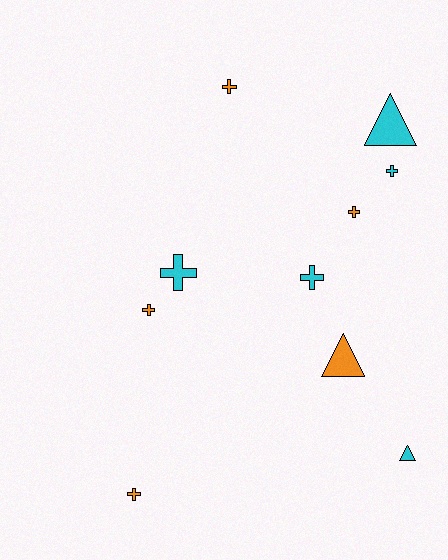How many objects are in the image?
There are 10 objects.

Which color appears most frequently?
Cyan, with 5 objects.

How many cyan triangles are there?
There are 2 cyan triangles.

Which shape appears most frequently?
Cross, with 7 objects.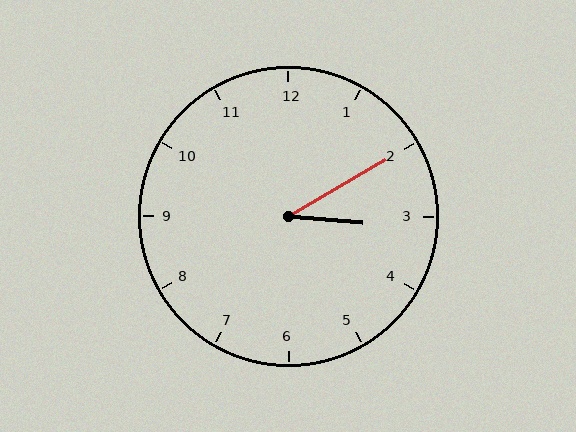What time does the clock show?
3:10.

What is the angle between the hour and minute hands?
Approximately 35 degrees.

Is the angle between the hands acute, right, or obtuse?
It is acute.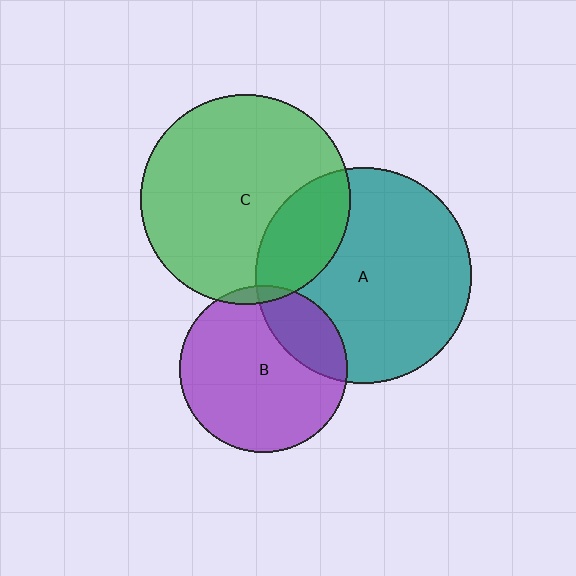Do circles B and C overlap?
Yes.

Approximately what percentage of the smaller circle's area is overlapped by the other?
Approximately 5%.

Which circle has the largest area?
Circle A (teal).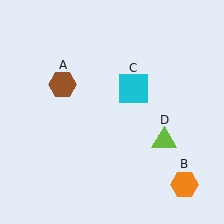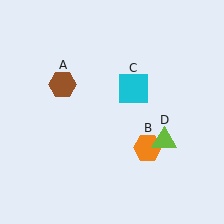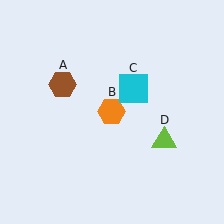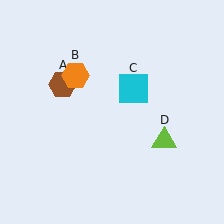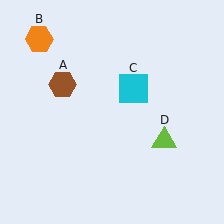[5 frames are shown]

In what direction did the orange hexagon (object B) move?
The orange hexagon (object B) moved up and to the left.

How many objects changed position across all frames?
1 object changed position: orange hexagon (object B).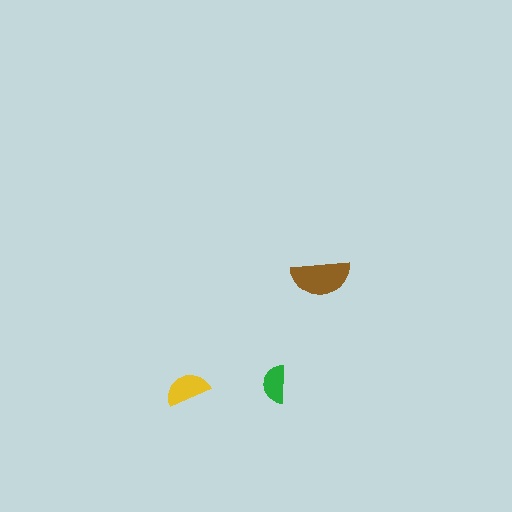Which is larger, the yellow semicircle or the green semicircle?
The yellow one.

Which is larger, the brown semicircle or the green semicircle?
The brown one.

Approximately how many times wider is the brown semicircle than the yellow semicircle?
About 1.5 times wider.